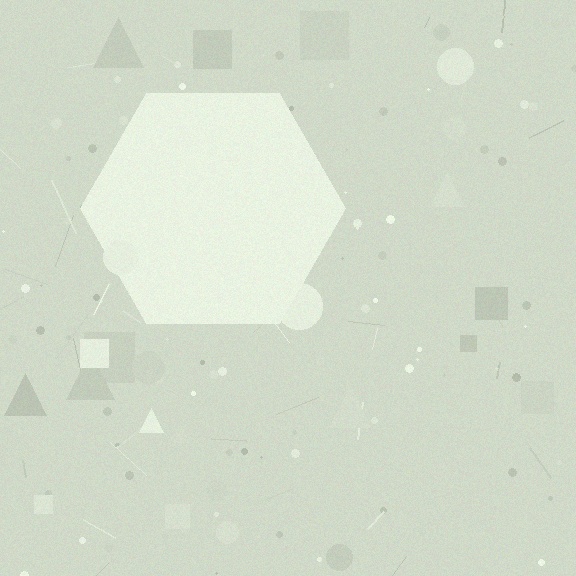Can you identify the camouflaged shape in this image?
The camouflaged shape is a hexagon.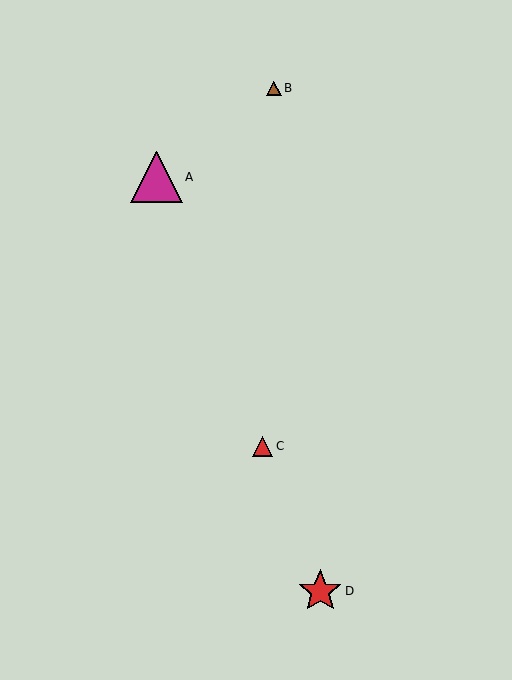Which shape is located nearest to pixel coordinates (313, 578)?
The red star (labeled D) at (320, 591) is nearest to that location.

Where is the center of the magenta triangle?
The center of the magenta triangle is at (156, 177).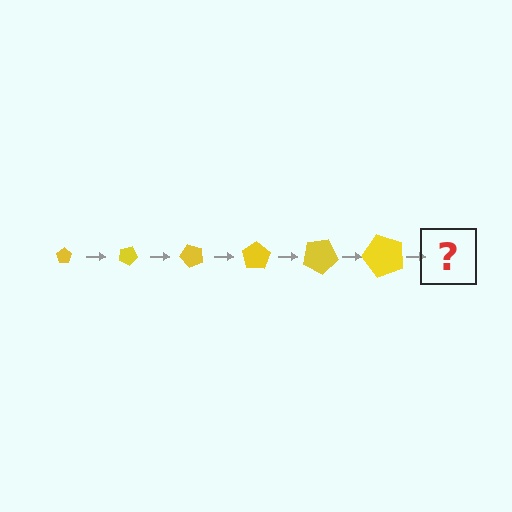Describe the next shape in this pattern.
It should be a pentagon, larger than the previous one and rotated 150 degrees from the start.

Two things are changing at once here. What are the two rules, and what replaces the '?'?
The two rules are that the pentagon grows larger each step and it rotates 25 degrees each step. The '?' should be a pentagon, larger than the previous one and rotated 150 degrees from the start.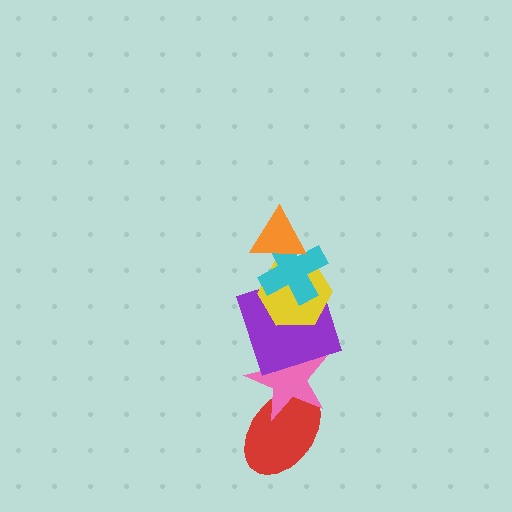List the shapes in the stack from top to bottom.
From top to bottom: the orange triangle, the cyan cross, the yellow hexagon, the purple square, the pink star, the red ellipse.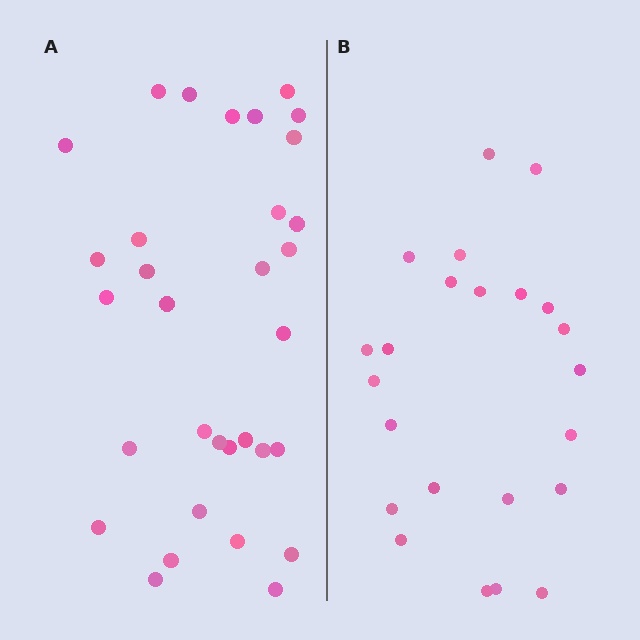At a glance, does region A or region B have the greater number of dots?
Region A (the left region) has more dots.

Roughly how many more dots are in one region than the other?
Region A has roughly 8 or so more dots than region B.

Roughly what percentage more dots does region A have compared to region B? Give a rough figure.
About 40% more.